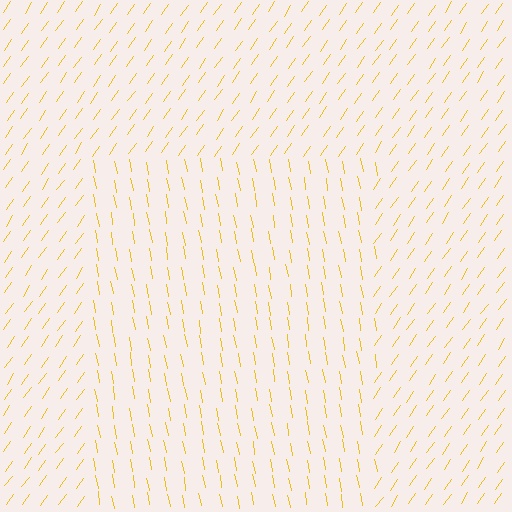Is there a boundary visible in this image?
Yes, there is a texture boundary formed by a change in line orientation.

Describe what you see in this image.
The image is filled with small yellow line segments. A rectangle region in the image has lines oriented differently from the surrounding lines, creating a visible texture boundary.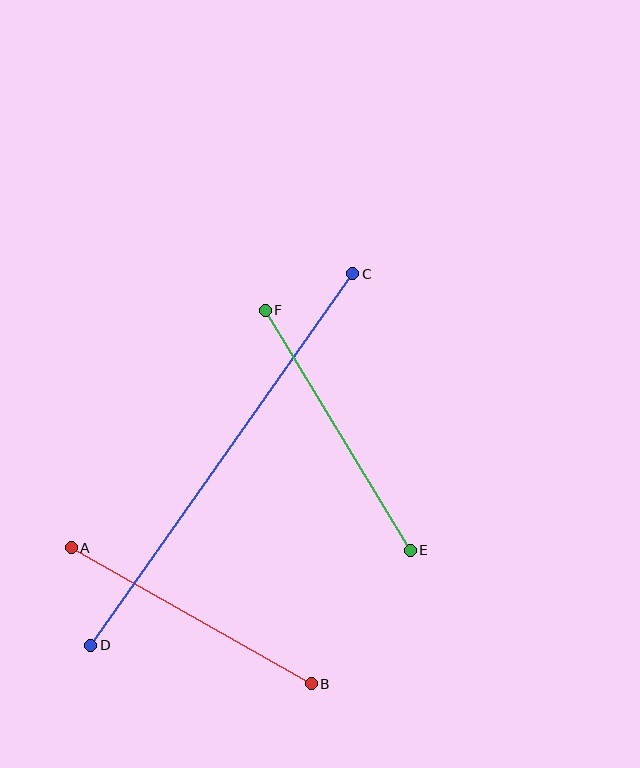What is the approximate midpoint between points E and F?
The midpoint is at approximately (338, 430) pixels.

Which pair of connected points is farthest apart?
Points C and D are farthest apart.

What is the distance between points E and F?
The distance is approximately 280 pixels.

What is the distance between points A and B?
The distance is approximately 276 pixels.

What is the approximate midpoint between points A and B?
The midpoint is at approximately (191, 616) pixels.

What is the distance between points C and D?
The distance is approximately 455 pixels.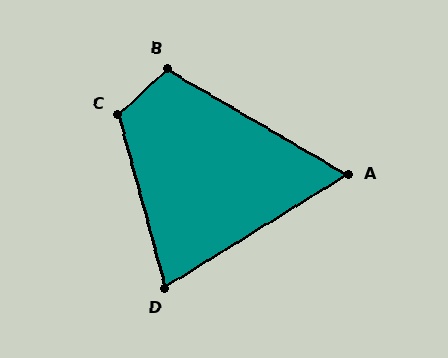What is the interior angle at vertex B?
Approximately 106 degrees (obtuse).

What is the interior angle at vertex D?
Approximately 74 degrees (acute).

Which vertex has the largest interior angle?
C, at approximately 118 degrees.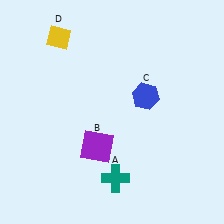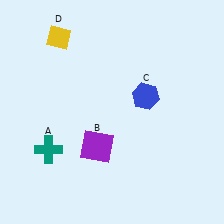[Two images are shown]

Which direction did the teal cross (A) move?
The teal cross (A) moved left.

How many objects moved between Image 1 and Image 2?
1 object moved between the two images.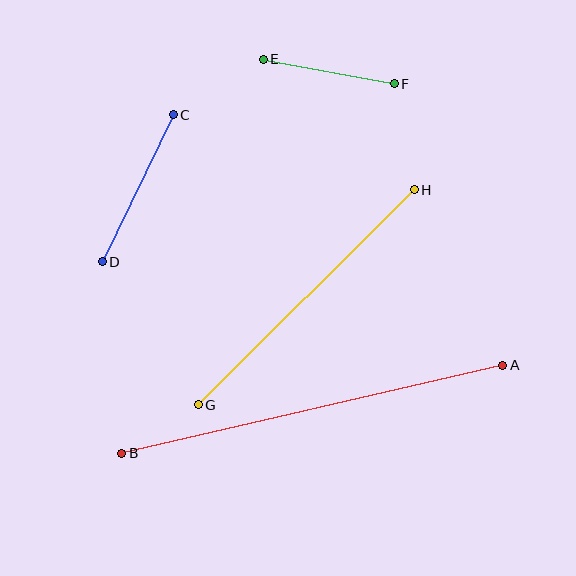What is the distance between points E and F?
The distance is approximately 133 pixels.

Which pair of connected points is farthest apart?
Points A and B are farthest apart.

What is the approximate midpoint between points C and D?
The midpoint is at approximately (138, 188) pixels.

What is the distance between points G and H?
The distance is approximately 305 pixels.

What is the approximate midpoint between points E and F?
The midpoint is at approximately (329, 72) pixels.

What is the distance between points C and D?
The distance is approximately 163 pixels.